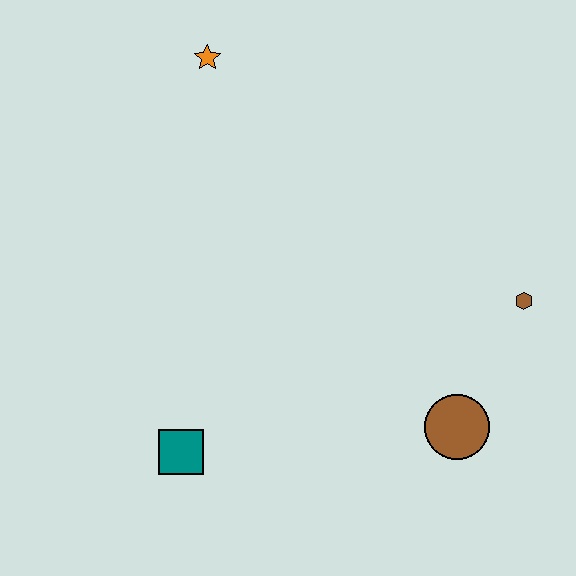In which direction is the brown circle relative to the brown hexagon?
The brown circle is below the brown hexagon.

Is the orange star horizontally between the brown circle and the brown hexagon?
No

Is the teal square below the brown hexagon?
Yes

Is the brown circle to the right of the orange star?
Yes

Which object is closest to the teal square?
The brown circle is closest to the teal square.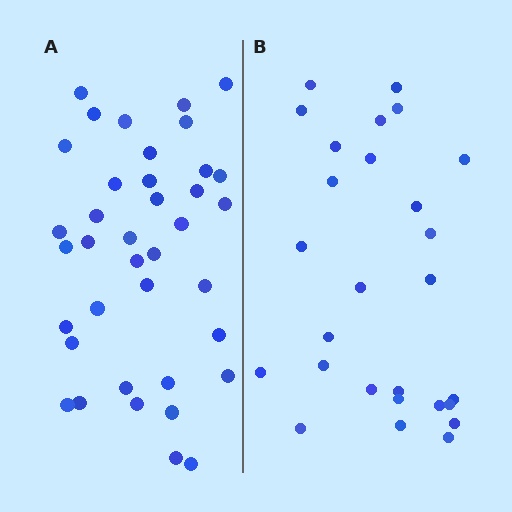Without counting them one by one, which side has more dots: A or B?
Region A (the left region) has more dots.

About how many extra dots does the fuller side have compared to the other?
Region A has roughly 12 or so more dots than region B.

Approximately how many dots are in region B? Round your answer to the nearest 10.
About 30 dots. (The exact count is 27, which rounds to 30.)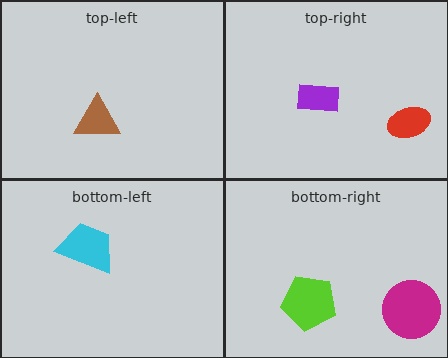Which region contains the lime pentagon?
The bottom-right region.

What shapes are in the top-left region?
The brown triangle.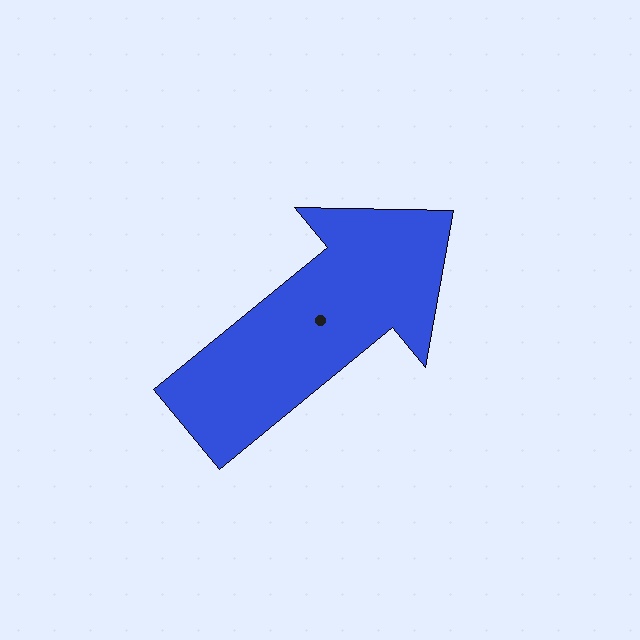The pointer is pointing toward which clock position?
Roughly 2 o'clock.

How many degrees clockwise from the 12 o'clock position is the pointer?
Approximately 51 degrees.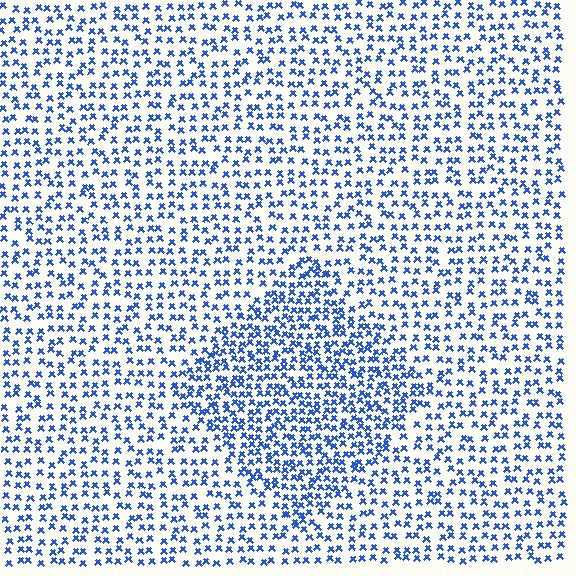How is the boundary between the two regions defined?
The boundary is defined by a change in element density (approximately 1.7x ratio). All elements are the same color, size, and shape.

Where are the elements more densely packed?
The elements are more densely packed inside the diamond boundary.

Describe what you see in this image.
The image contains small blue elements arranged at two different densities. A diamond-shaped region is visible where the elements are more densely packed than the surrounding area.